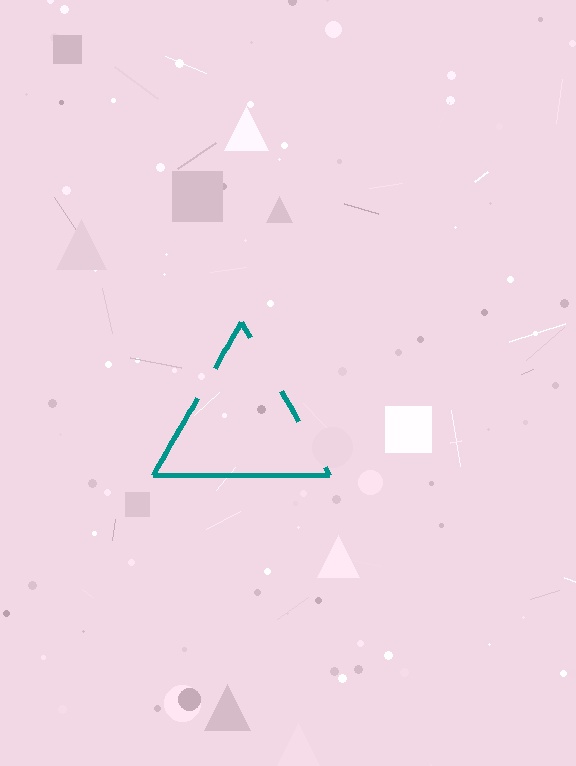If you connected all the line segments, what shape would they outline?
They would outline a triangle.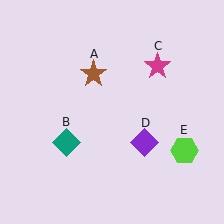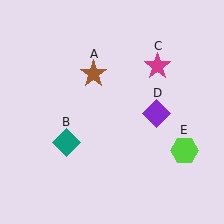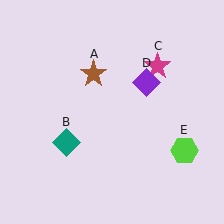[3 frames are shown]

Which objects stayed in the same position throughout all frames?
Brown star (object A) and teal diamond (object B) and magenta star (object C) and lime hexagon (object E) remained stationary.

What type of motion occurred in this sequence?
The purple diamond (object D) rotated counterclockwise around the center of the scene.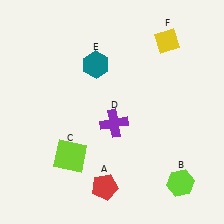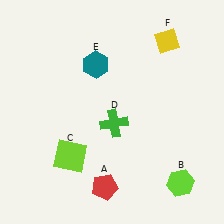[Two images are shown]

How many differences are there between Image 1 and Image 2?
There is 1 difference between the two images.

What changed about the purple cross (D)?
In Image 1, D is purple. In Image 2, it changed to green.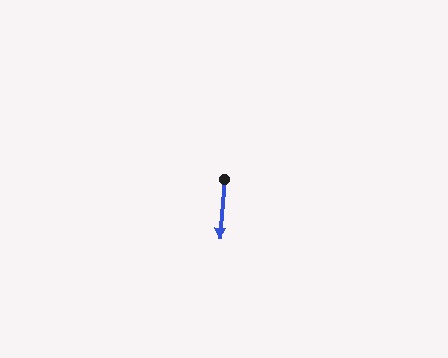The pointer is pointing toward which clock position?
Roughly 6 o'clock.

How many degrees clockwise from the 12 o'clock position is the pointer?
Approximately 185 degrees.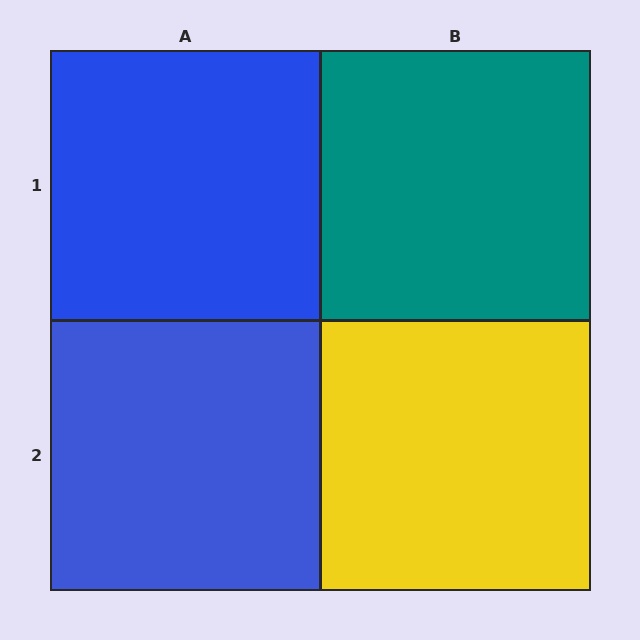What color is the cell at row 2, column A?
Blue.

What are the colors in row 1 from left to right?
Blue, teal.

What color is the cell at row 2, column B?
Yellow.